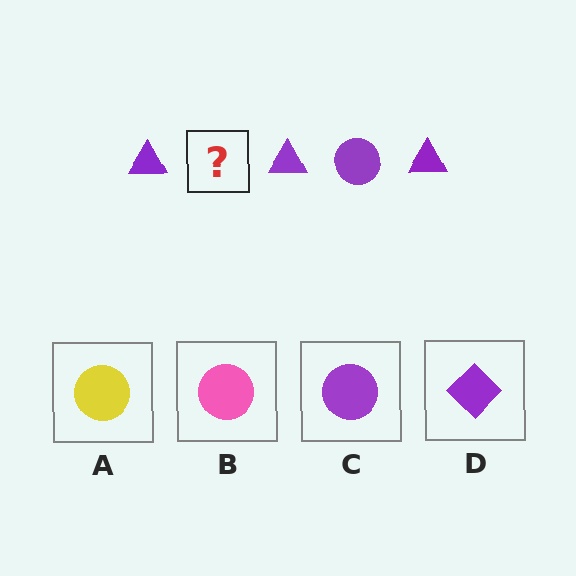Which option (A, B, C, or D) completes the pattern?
C.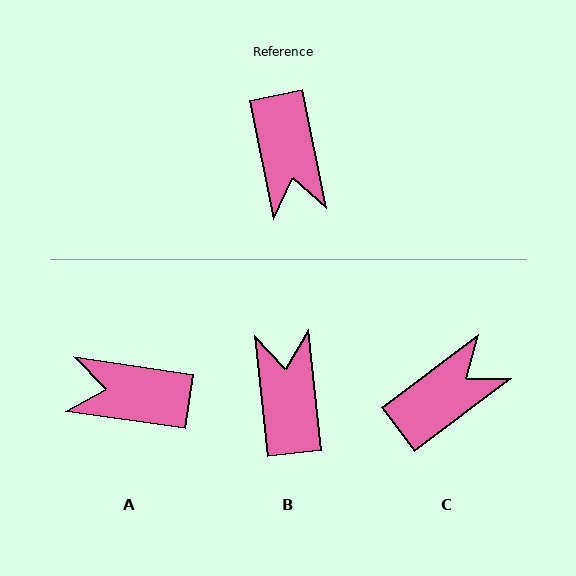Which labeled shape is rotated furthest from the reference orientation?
B, about 175 degrees away.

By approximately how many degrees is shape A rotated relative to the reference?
Approximately 110 degrees clockwise.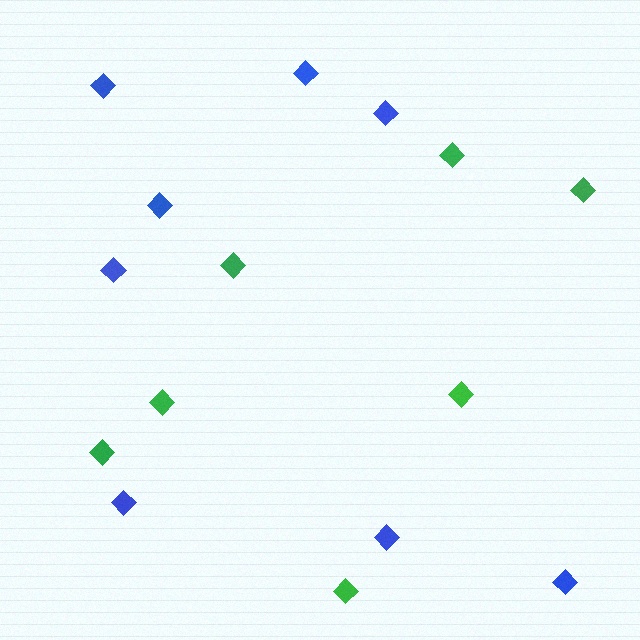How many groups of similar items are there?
There are 2 groups: one group of green diamonds (7) and one group of blue diamonds (8).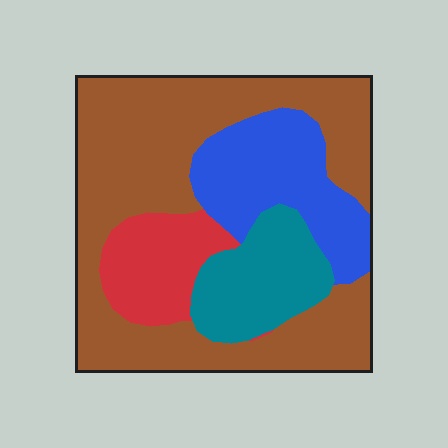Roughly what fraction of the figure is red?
Red covers 12% of the figure.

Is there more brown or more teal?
Brown.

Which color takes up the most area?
Brown, at roughly 55%.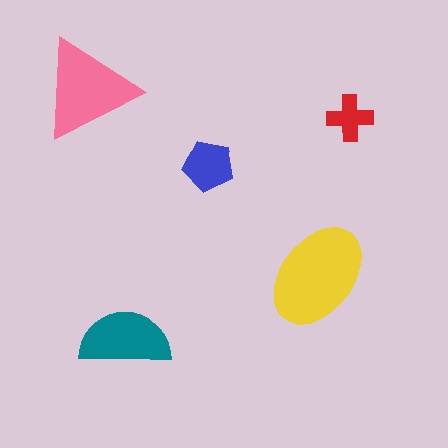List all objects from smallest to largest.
The red cross, the blue pentagon, the teal semicircle, the pink triangle, the yellow ellipse.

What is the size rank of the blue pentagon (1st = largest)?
4th.